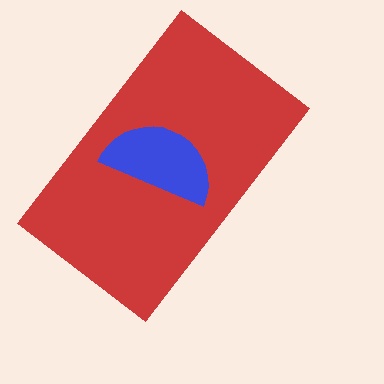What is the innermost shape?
The blue semicircle.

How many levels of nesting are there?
2.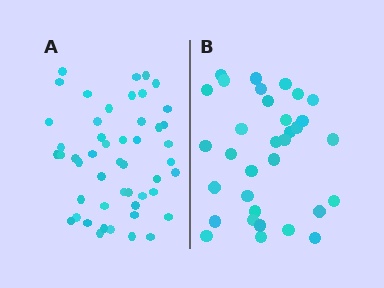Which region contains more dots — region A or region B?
Region A (the left region) has more dots.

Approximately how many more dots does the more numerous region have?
Region A has approximately 15 more dots than region B.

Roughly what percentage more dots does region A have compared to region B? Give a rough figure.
About 50% more.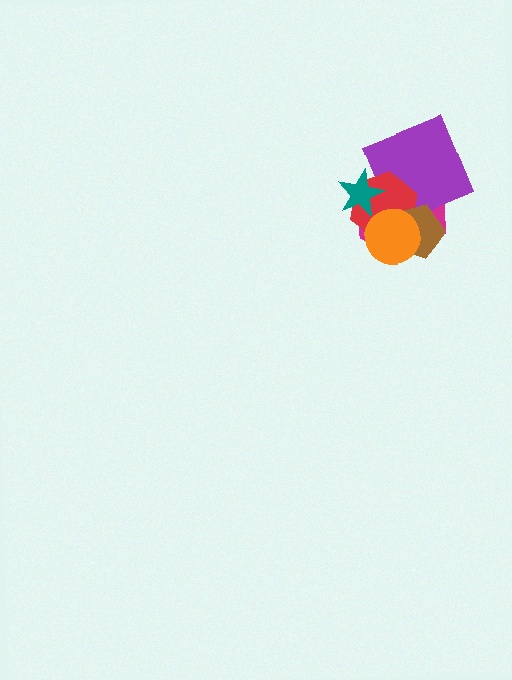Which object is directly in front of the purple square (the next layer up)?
The red hexagon is directly in front of the purple square.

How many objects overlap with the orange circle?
3 objects overlap with the orange circle.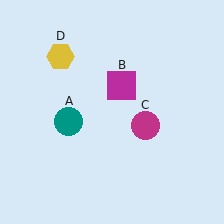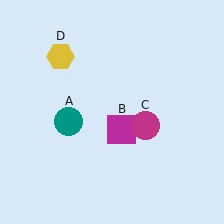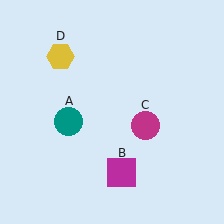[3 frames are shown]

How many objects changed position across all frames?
1 object changed position: magenta square (object B).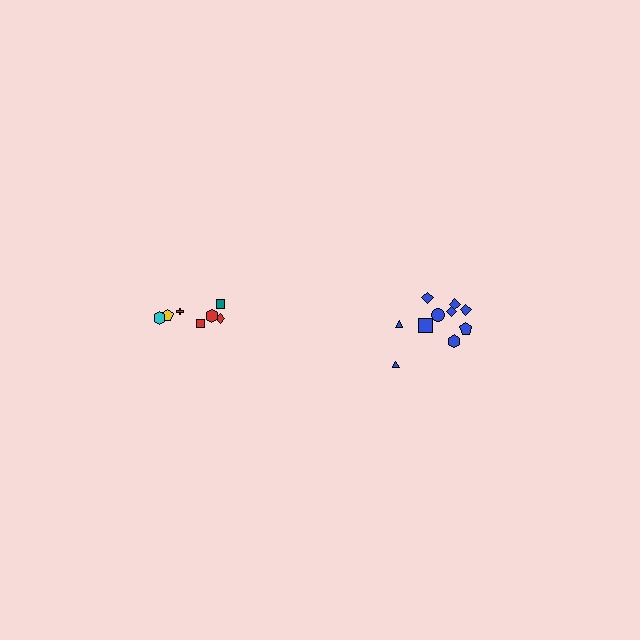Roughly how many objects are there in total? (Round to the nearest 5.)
Roughly 15 objects in total.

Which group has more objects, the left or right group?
The right group.